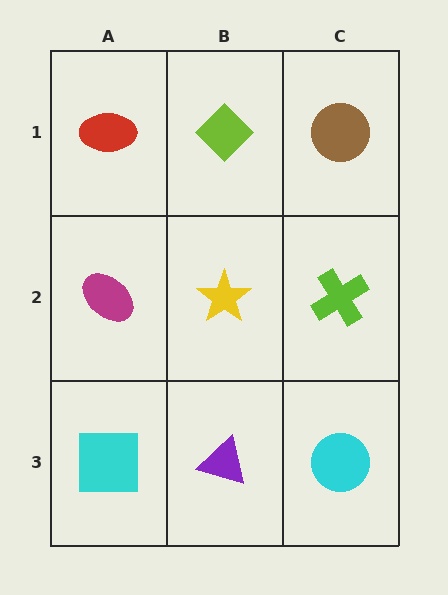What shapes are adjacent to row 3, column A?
A magenta ellipse (row 2, column A), a purple triangle (row 3, column B).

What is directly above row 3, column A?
A magenta ellipse.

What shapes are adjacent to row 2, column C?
A brown circle (row 1, column C), a cyan circle (row 3, column C), a yellow star (row 2, column B).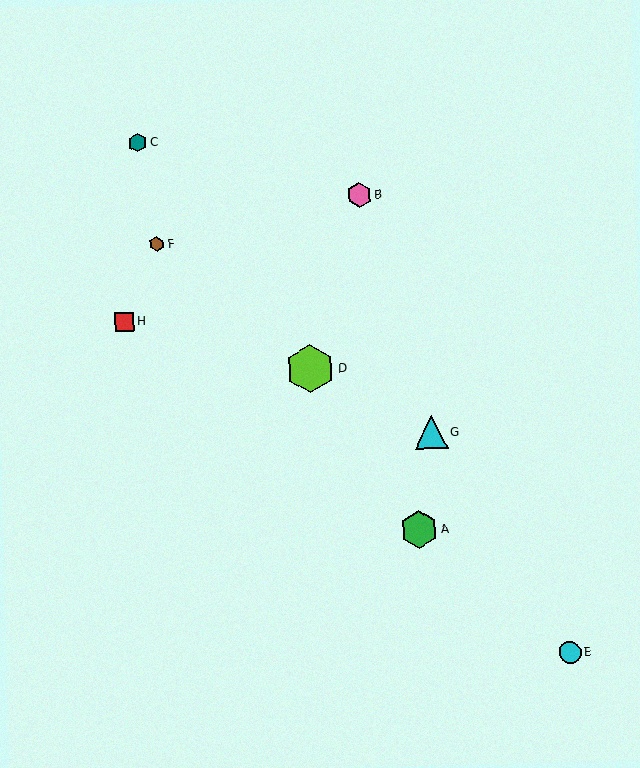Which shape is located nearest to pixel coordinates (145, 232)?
The brown hexagon (labeled F) at (157, 244) is nearest to that location.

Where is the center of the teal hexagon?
The center of the teal hexagon is at (137, 143).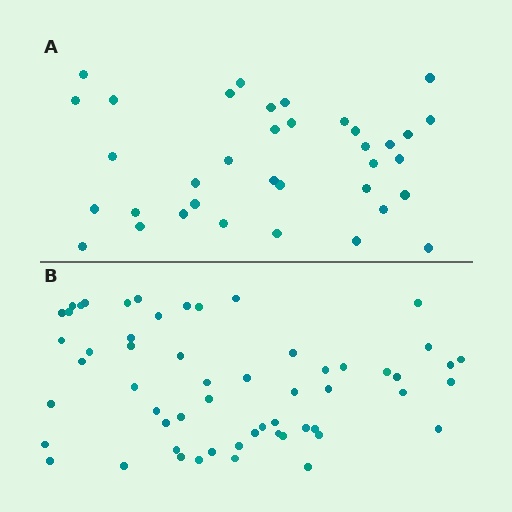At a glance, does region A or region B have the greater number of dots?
Region B (the bottom region) has more dots.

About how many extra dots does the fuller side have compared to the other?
Region B has approximately 20 more dots than region A.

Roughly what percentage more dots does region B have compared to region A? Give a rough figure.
About 60% more.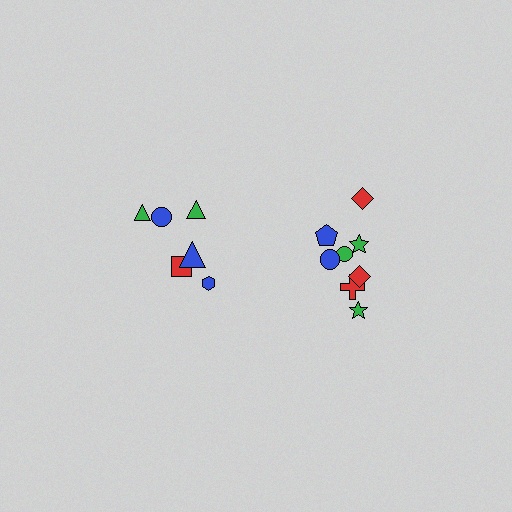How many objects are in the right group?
There are 8 objects.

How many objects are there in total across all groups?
There are 14 objects.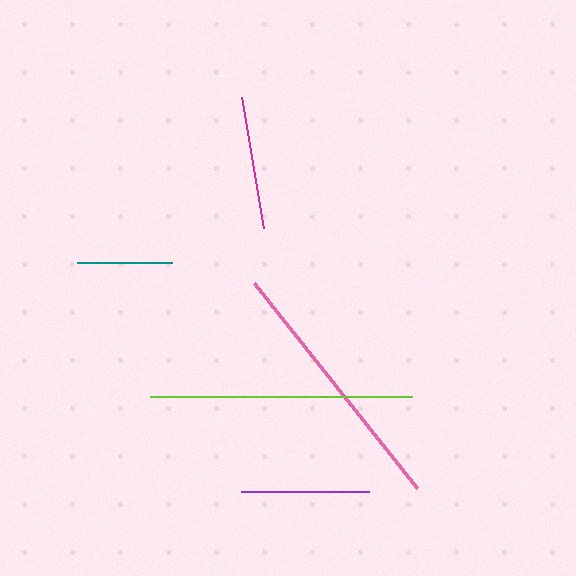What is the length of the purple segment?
The purple segment is approximately 128 pixels long.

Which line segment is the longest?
The pink line is the longest at approximately 263 pixels.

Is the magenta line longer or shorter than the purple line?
The magenta line is longer than the purple line.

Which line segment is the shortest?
The teal line is the shortest at approximately 96 pixels.